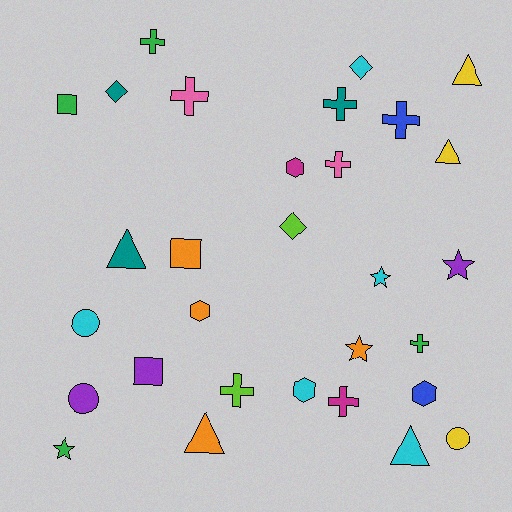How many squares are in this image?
There are 3 squares.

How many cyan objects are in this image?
There are 5 cyan objects.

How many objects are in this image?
There are 30 objects.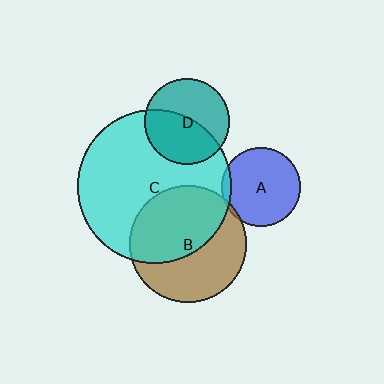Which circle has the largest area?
Circle C (cyan).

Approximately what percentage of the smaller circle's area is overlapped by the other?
Approximately 5%.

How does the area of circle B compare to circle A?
Approximately 2.2 times.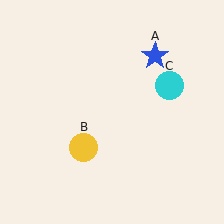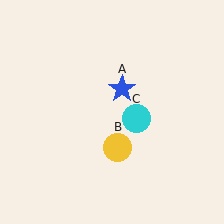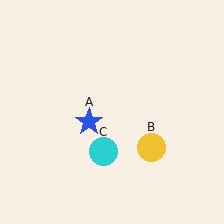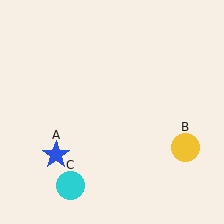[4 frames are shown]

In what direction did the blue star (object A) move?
The blue star (object A) moved down and to the left.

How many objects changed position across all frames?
3 objects changed position: blue star (object A), yellow circle (object B), cyan circle (object C).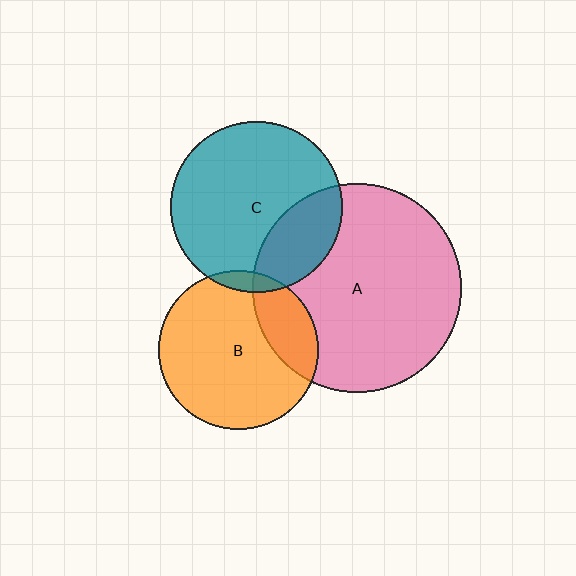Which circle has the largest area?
Circle A (pink).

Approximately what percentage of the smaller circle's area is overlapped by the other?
Approximately 20%.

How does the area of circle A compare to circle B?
Approximately 1.7 times.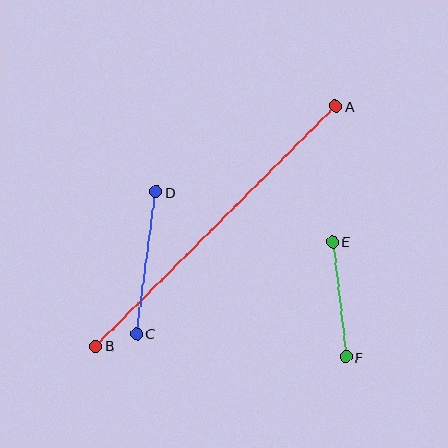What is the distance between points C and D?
The distance is approximately 143 pixels.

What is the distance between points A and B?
The distance is approximately 339 pixels.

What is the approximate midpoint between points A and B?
The midpoint is at approximately (215, 226) pixels.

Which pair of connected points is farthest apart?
Points A and B are farthest apart.